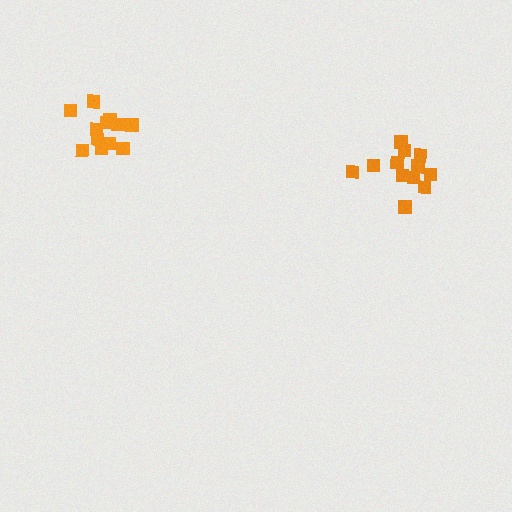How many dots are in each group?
Group 1: 12 dots, Group 2: 12 dots (24 total).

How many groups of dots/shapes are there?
There are 2 groups.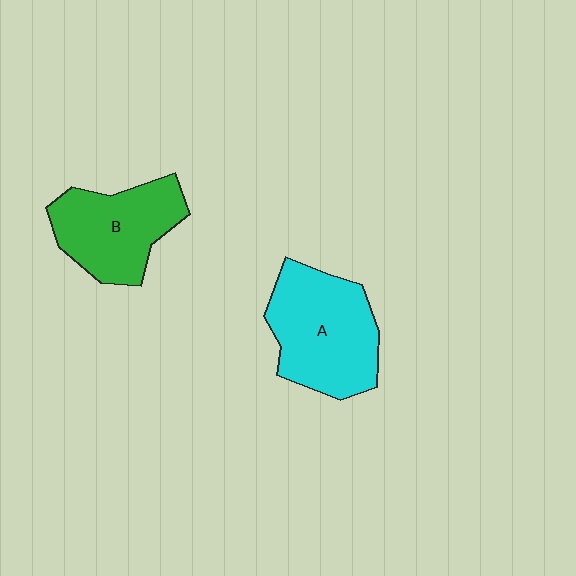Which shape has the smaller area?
Shape B (green).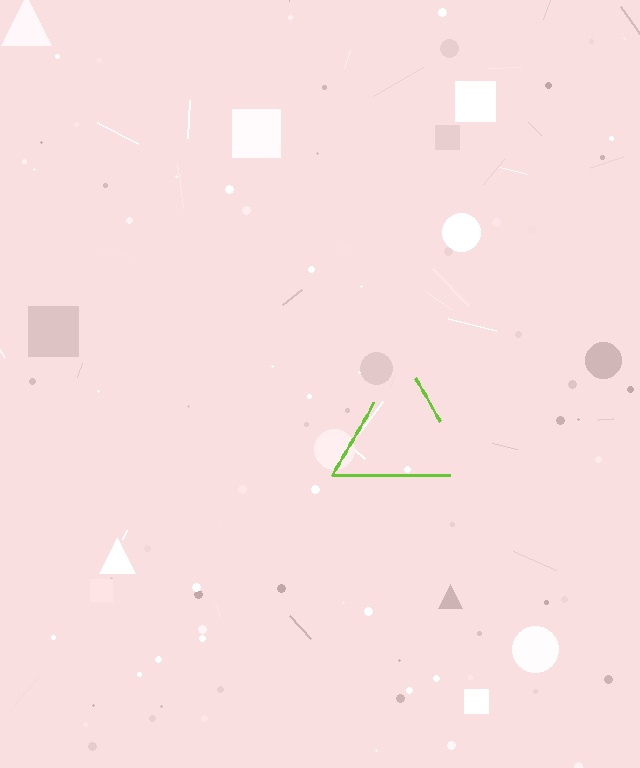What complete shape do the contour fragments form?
The contour fragments form a triangle.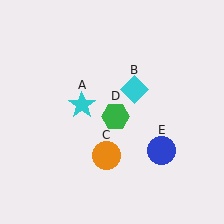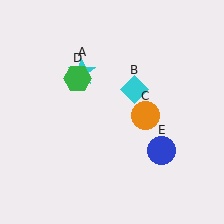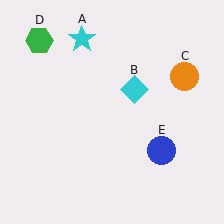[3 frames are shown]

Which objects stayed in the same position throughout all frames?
Cyan diamond (object B) and blue circle (object E) remained stationary.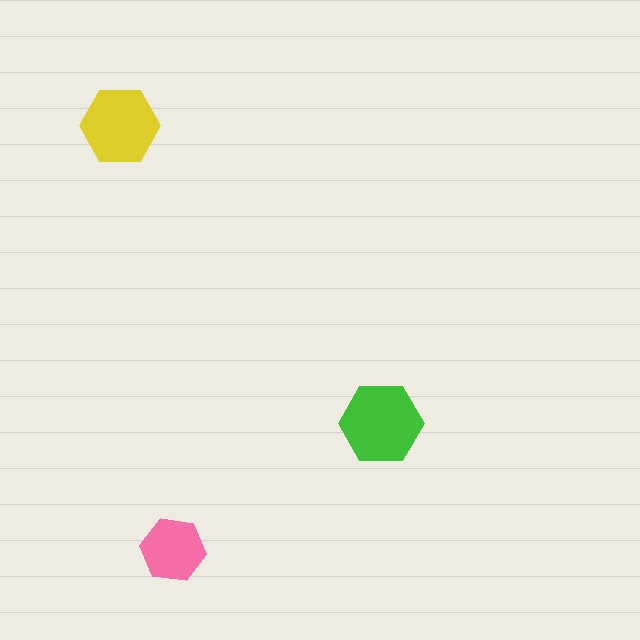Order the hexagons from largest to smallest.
the green one, the yellow one, the pink one.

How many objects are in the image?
There are 3 objects in the image.